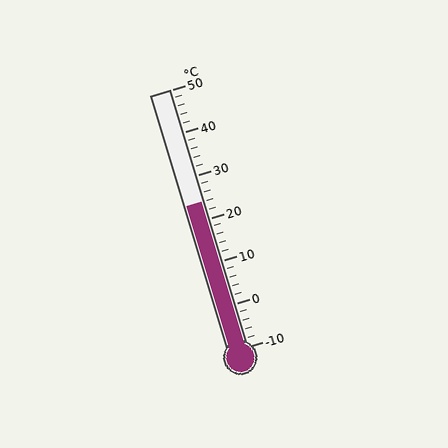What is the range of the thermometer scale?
The thermometer scale ranges from -10°C to 50°C.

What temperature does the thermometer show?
The thermometer shows approximately 24°C.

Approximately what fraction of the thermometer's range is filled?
The thermometer is filled to approximately 55% of its range.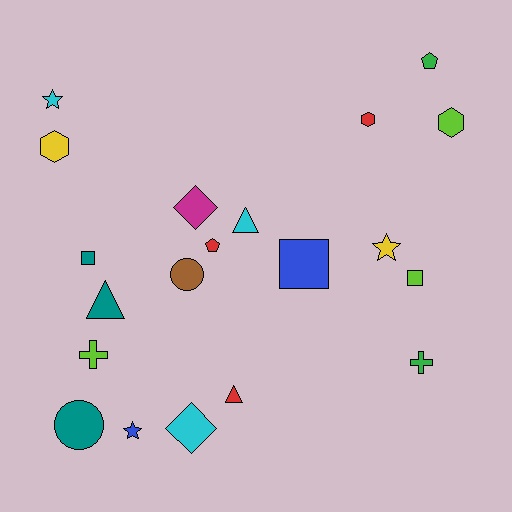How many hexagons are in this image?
There are 3 hexagons.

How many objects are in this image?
There are 20 objects.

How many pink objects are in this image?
There are no pink objects.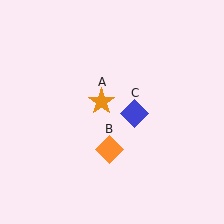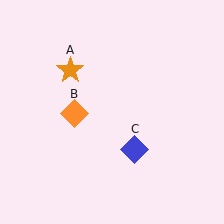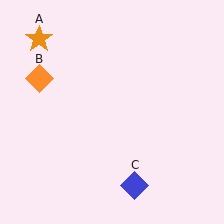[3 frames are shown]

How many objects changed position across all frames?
3 objects changed position: orange star (object A), orange diamond (object B), blue diamond (object C).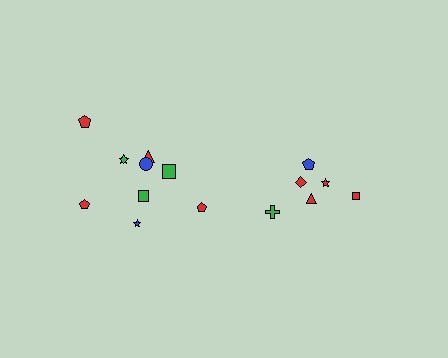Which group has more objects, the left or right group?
The left group.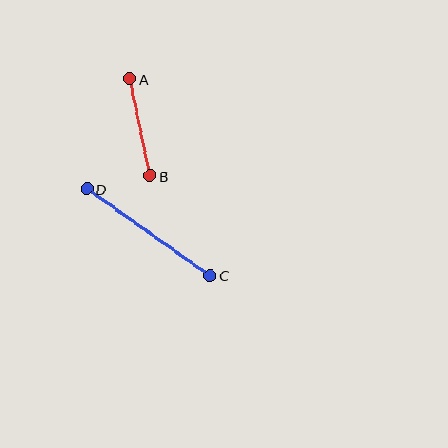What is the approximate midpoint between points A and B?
The midpoint is at approximately (140, 127) pixels.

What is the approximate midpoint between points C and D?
The midpoint is at approximately (149, 232) pixels.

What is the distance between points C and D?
The distance is approximately 150 pixels.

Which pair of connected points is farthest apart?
Points C and D are farthest apart.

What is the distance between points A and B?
The distance is approximately 100 pixels.